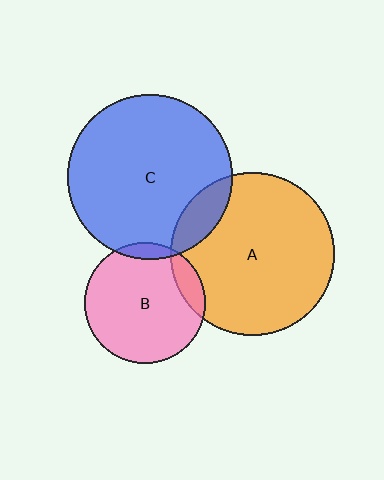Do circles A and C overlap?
Yes.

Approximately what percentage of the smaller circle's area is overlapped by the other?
Approximately 10%.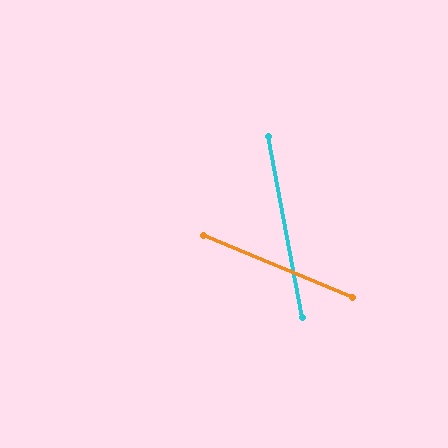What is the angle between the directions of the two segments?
Approximately 57 degrees.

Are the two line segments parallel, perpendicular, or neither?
Neither parallel nor perpendicular — they differ by about 57°.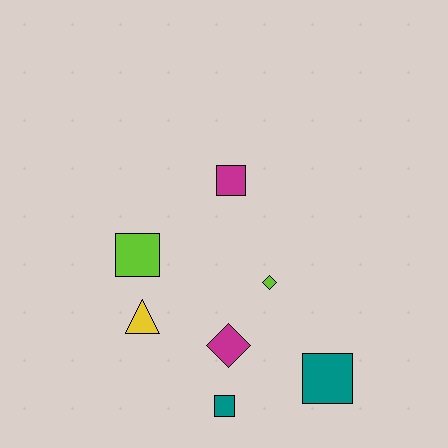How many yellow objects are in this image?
There is 1 yellow object.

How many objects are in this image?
There are 7 objects.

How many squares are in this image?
There are 4 squares.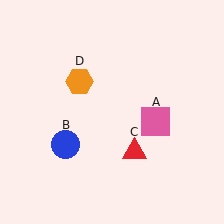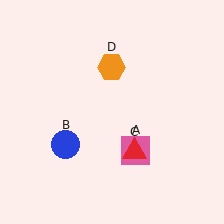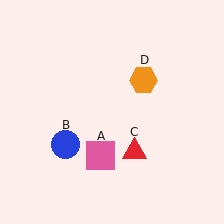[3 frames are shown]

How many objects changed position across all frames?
2 objects changed position: pink square (object A), orange hexagon (object D).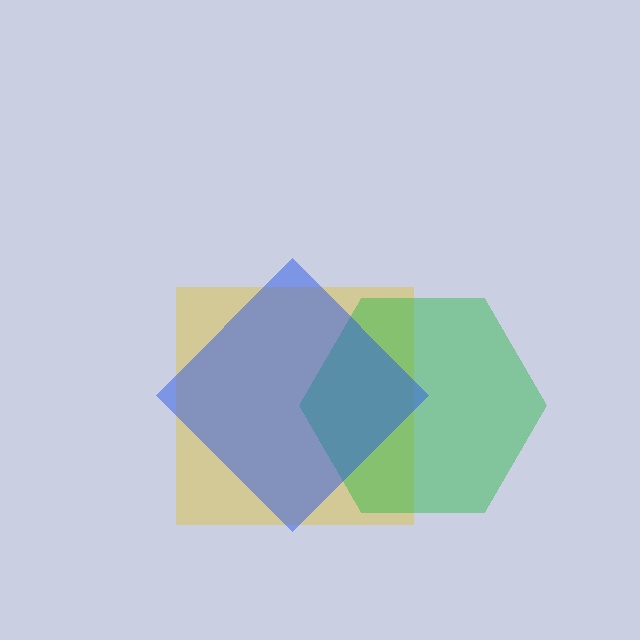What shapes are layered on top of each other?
The layered shapes are: a yellow square, a green hexagon, a blue diamond.